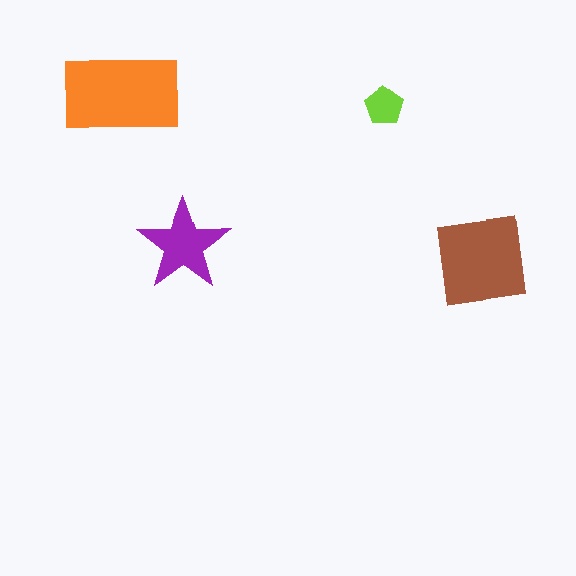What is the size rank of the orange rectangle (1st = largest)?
1st.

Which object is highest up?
The orange rectangle is topmost.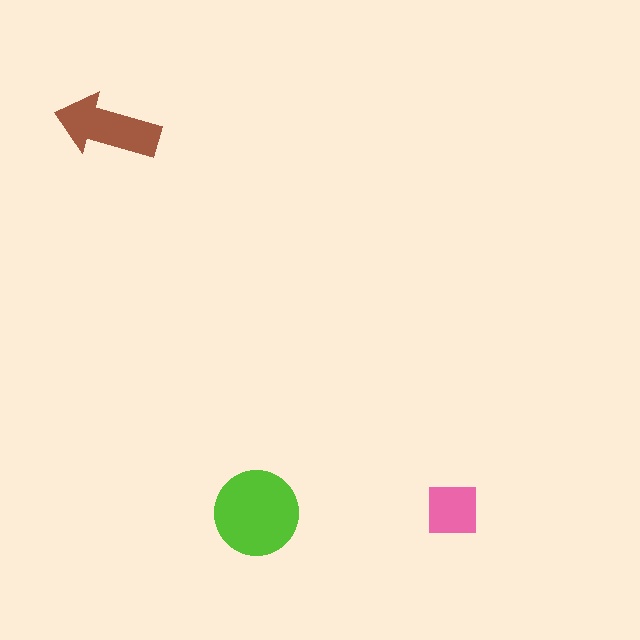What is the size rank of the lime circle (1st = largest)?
1st.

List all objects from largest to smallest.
The lime circle, the brown arrow, the pink square.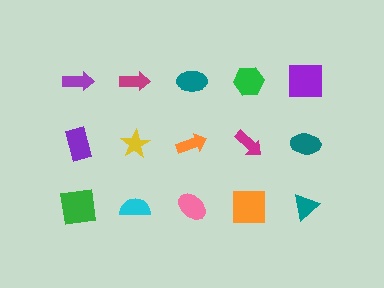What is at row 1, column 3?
A teal ellipse.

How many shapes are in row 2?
5 shapes.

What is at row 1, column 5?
A purple square.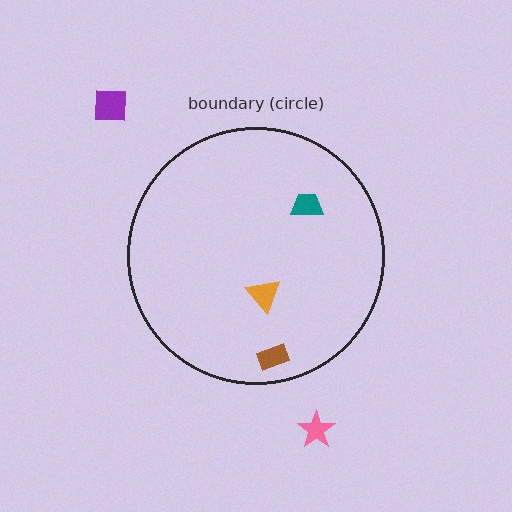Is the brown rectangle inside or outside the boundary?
Inside.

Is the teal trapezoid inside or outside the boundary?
Inside.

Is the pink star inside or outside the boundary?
Outside.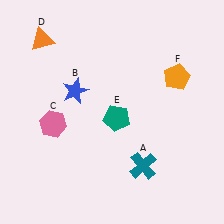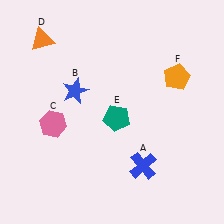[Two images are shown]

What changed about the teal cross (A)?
In Image 1, A is teal. In Image 2, it changed to blue.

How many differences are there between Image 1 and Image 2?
There is 1 difference between the two images.